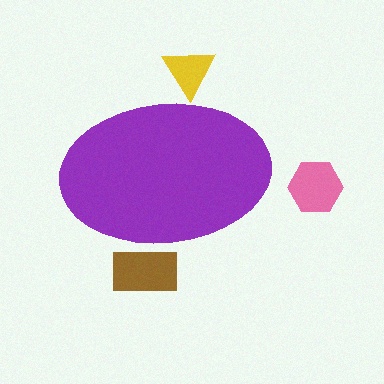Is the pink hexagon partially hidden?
No, the pink hexagon is fully visible.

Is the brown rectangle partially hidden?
Yes, the brown rectangle is partially hidden behind the purple ellipse.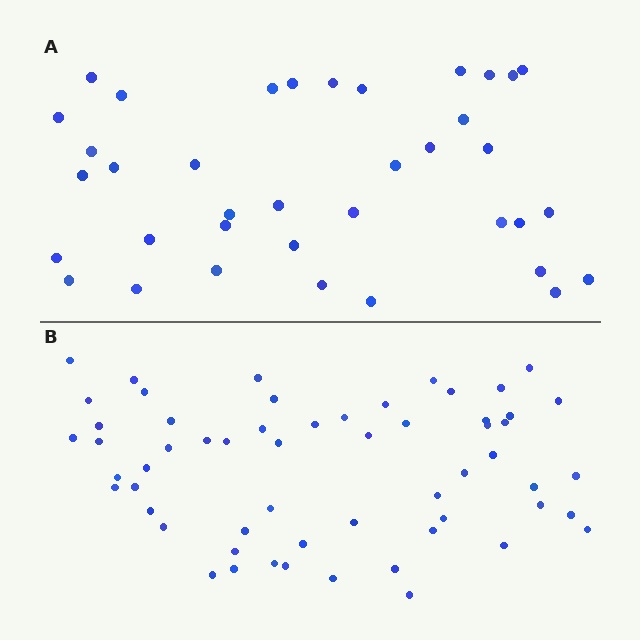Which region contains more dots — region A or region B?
Region B (the bottom region) has more dots.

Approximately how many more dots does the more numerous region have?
Region B has approximately 20 more dots than region A.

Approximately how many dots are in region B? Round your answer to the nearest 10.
About 60 dots. (The exact count is 58, which rounds to 60.)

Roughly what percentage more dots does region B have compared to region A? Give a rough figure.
About 55% more.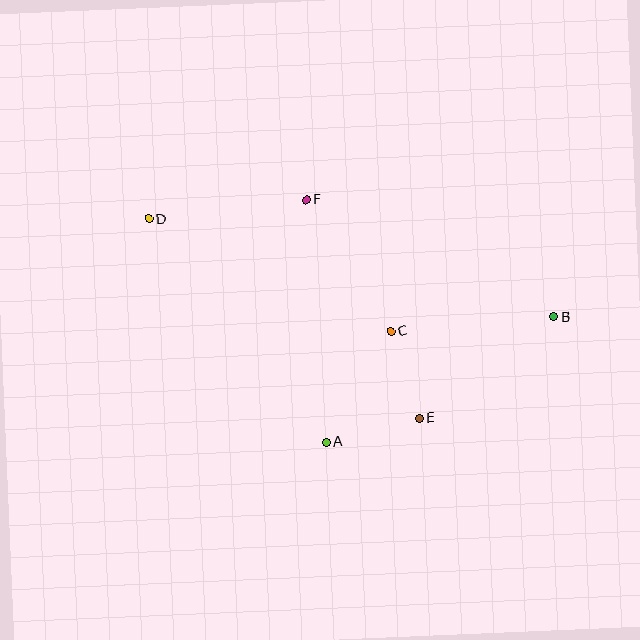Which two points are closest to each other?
Points C and E are closest to each other.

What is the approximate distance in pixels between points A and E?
The distance between A and E is approximately 96 pixels.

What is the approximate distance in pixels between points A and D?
The distance between A and D is approximately 285 pixels.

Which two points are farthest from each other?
Points B and D are farthest from each other.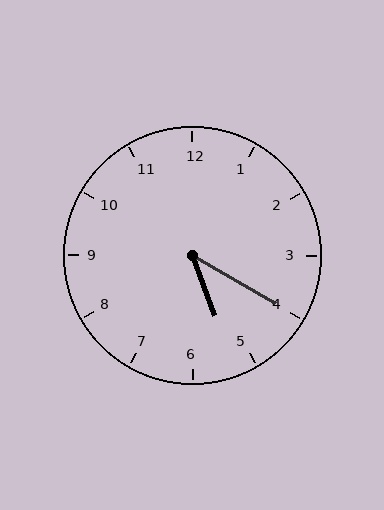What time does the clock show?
5:20.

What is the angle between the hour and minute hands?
Approximately 40 degrees.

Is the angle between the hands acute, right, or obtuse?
It is acute.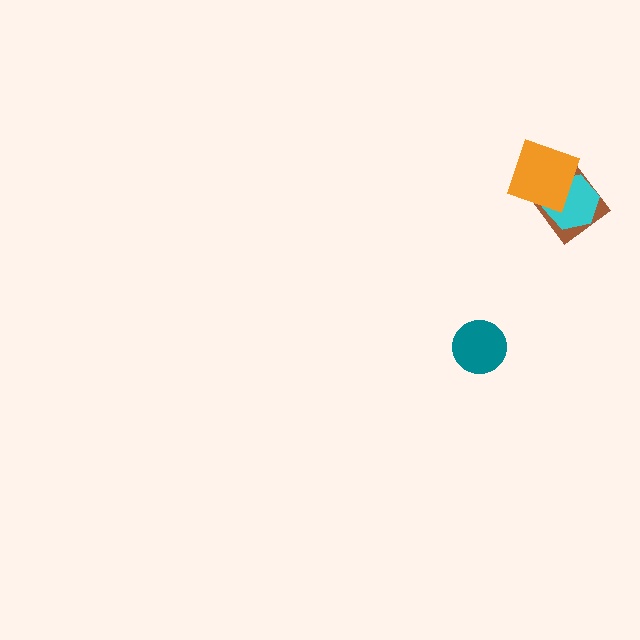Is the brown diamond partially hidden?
Yes, it is partially covered by another shape.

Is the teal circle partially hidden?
No, no other shape covers it.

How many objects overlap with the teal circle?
0 objects overlap with the teal circle.